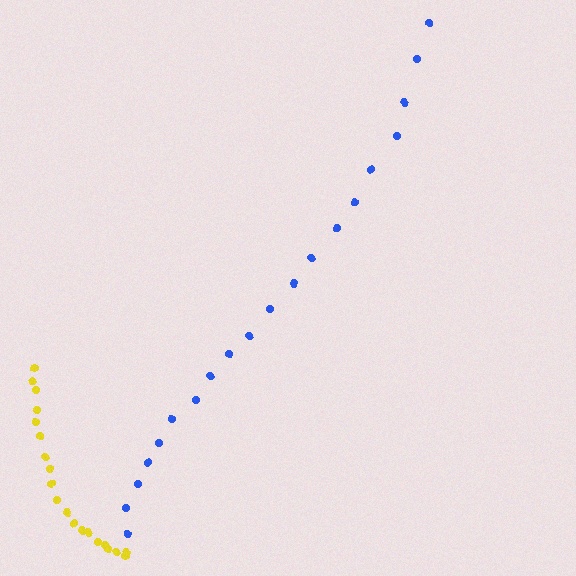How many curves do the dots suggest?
There are 2 distinct paths.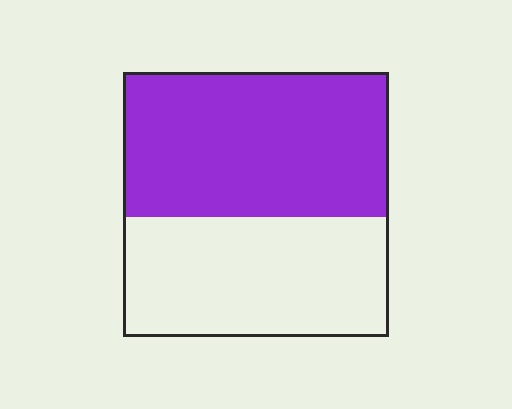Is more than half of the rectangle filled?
Yes.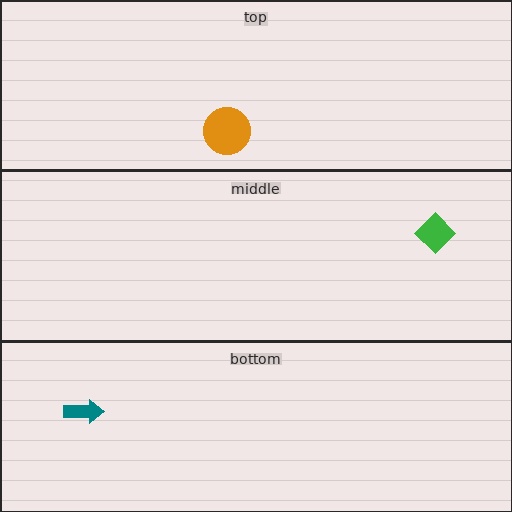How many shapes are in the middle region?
1.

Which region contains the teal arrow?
The bottom region.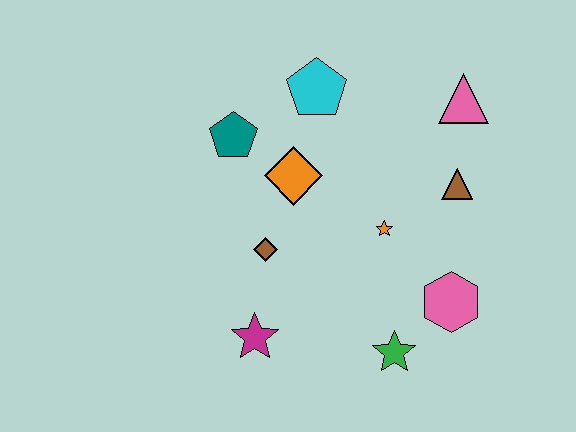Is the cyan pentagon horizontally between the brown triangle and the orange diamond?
Yes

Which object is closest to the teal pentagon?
The orange diamond is closest to the teal pentagon.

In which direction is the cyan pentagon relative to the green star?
The cyan pentagon is above the green star.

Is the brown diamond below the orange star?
Yes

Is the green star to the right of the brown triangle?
No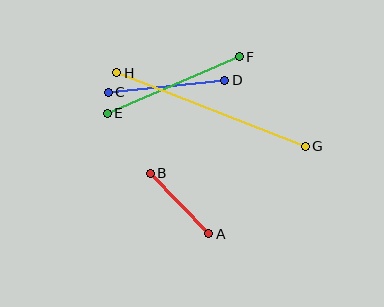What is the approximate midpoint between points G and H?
The midpoint is at approximately (211, 110) pixels.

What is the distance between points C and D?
The distance is approximately 117 pixels.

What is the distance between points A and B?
The distance is approximately 84 pixels.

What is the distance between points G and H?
The distance is approximately 202 pixels.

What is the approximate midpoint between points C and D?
The midpoint is at approximately (167, 86) pixels.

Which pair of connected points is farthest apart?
Points G and H are farthest apart.